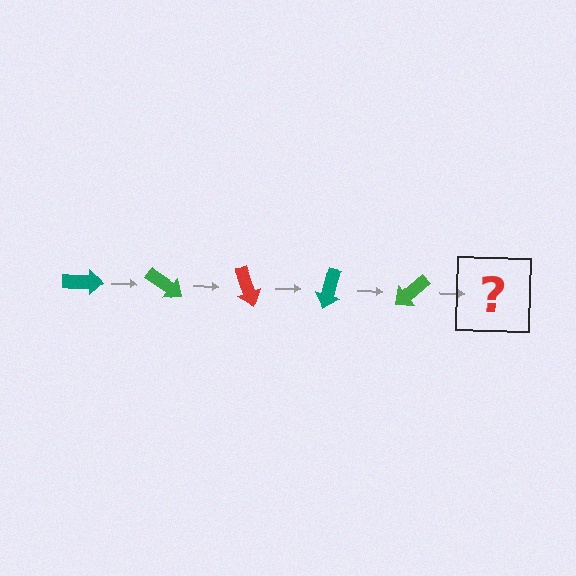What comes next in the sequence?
The next element should be a red arrow, rotated 175 degrees from the start.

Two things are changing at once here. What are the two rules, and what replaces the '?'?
The two rules are that it rotates 35 degrees each step and the color cycles through teal, green, and red. The '?' should be a red arrow, rotated 175 degrees from the start.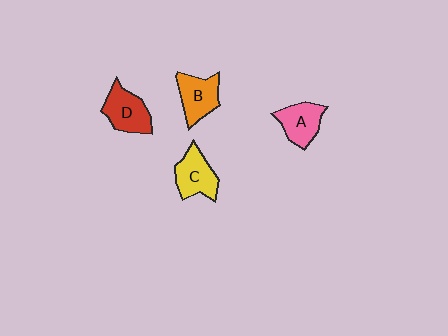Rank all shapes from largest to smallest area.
From largest to smallest: D (red), C (yellow), B (orange), A (pink).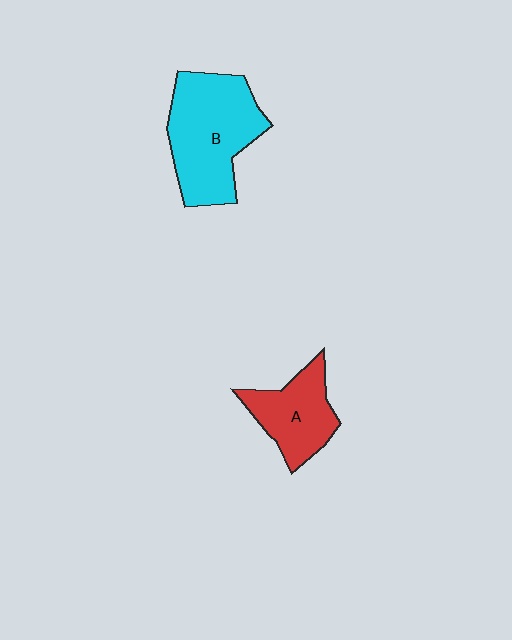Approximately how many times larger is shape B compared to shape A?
Approximately 1.7 times.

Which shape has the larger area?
Shape B (cyan).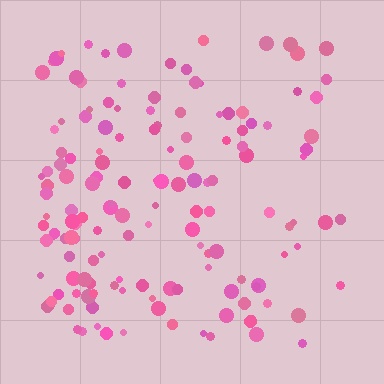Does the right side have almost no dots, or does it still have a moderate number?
Still a moderate number, just noticeably fewer than the left.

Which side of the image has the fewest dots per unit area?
The right.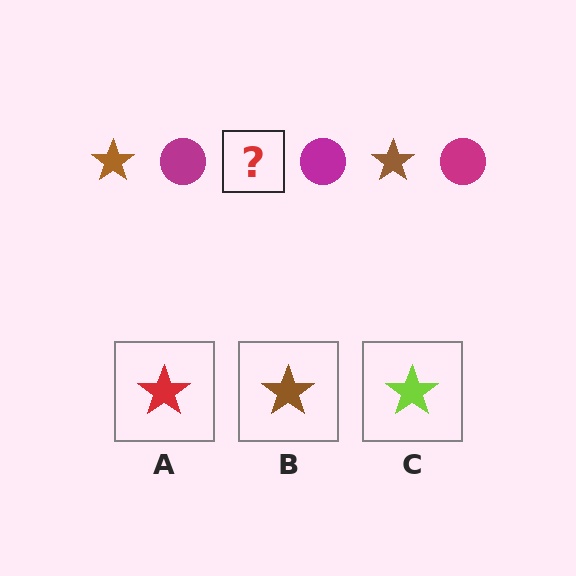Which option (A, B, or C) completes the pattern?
B.